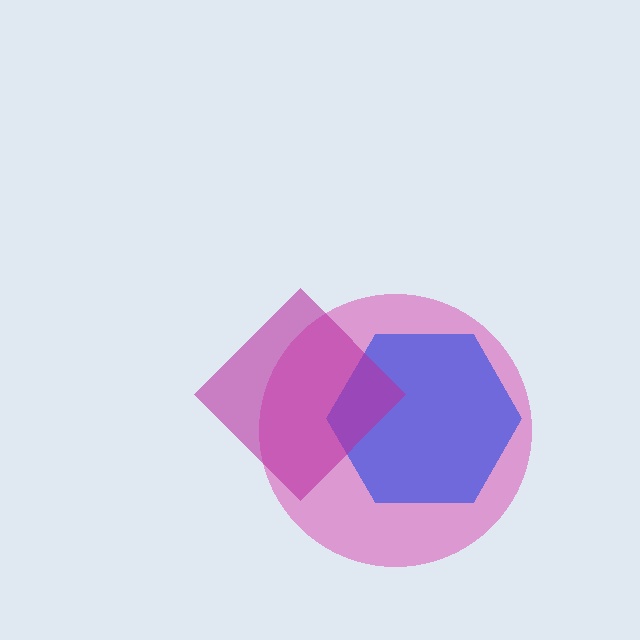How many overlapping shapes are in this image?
There are 3 overlapping shapes in the image.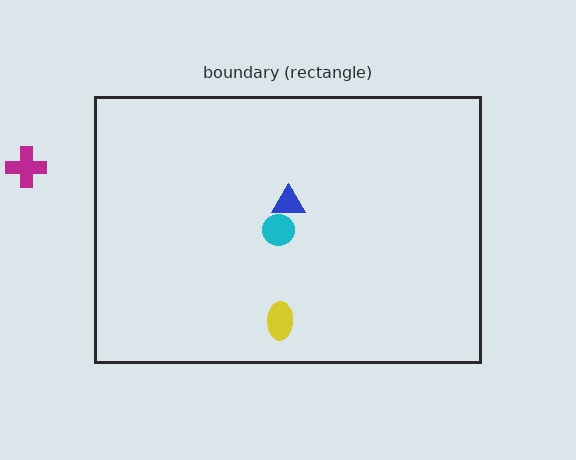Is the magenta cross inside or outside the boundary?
Outside.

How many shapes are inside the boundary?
3 inside, 1 outside.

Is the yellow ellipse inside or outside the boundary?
Inside.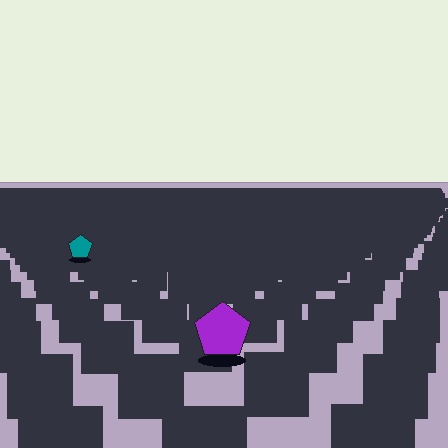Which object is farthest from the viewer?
The teal pentagon is farthest from the viewer. It appears smaller and the ground texture around it is denser.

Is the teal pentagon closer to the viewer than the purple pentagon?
No. The purple pentagon is closer — you can tell from the texture gradient: the ground texture is coarser near it.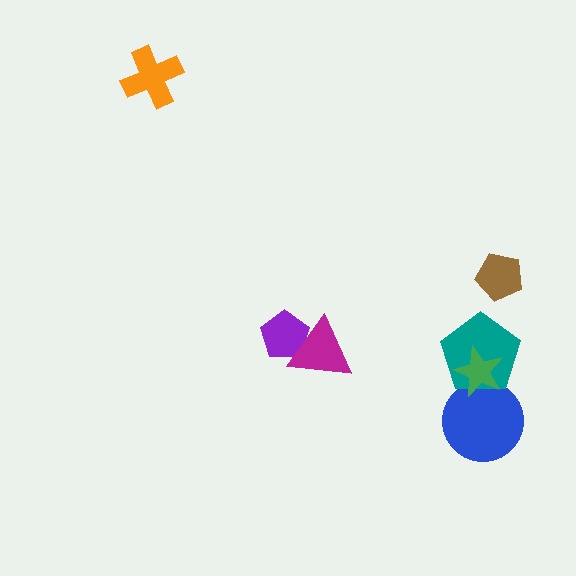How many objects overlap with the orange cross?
0 objects overlap with the orange cross.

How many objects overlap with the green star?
2 objects overlap with the green star.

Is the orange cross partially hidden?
No, no other shape covers it.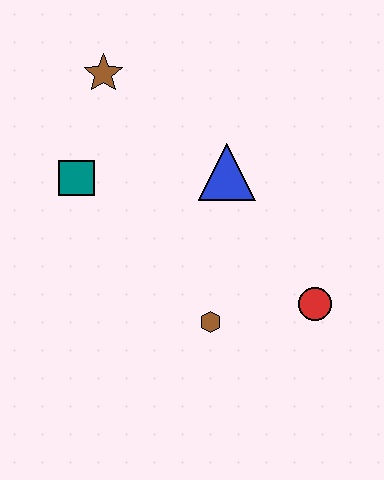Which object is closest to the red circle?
The brown hexagon is closest to the red circle.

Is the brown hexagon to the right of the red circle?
No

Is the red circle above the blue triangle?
No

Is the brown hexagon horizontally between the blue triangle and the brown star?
Yes